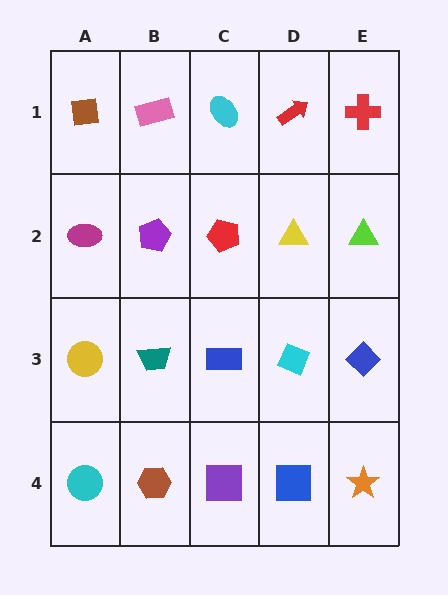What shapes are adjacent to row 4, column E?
A blue diamond (row 3, column E), a blue square (row 4, column D).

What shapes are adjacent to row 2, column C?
A cyan ellipse (row 1, column C), a blue rectangle (row 3, column C), a purple pentagon (row 2, column B), a yellow triangle (row 2, column D).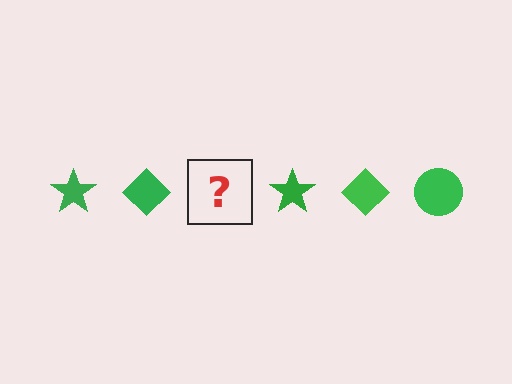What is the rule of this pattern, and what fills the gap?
The rule is that the pattern cycles through star, diamond, circle shapes in green. The gap should be filled with a green circle.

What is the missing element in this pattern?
The missing element is a green circle.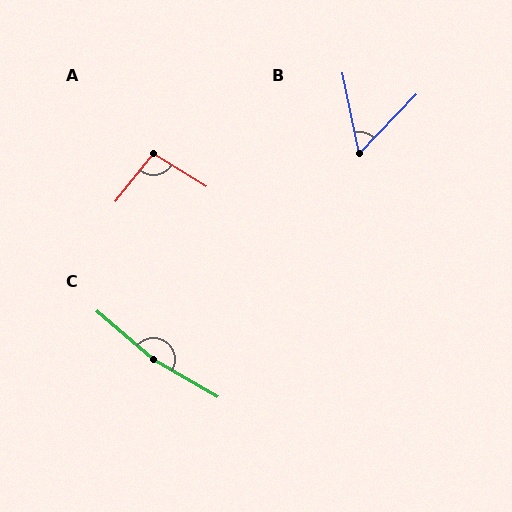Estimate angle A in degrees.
Approximately 97 degrees.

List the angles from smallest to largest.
B (56°), A (97°), C (170°).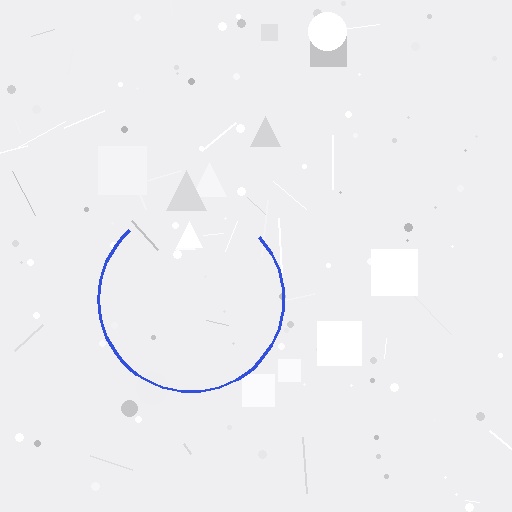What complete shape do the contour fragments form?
The contour fragments form a circle.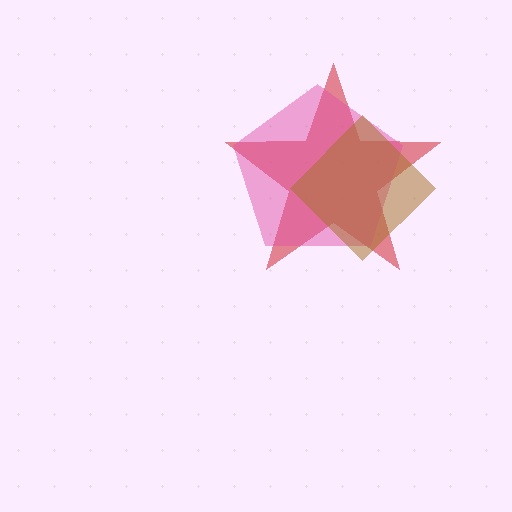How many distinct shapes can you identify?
There are 3 distinct shapes: a red star, a pink pentagon, a brown diamond.